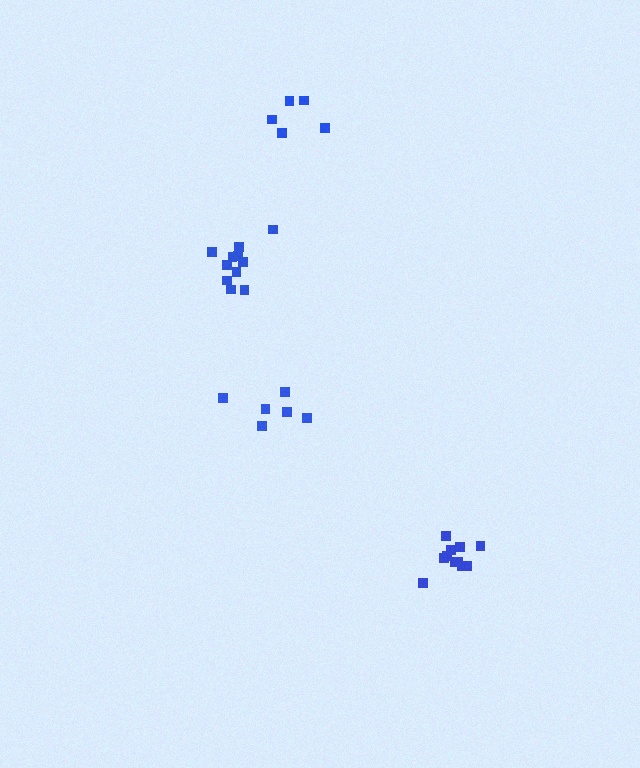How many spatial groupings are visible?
There are 4 spatial groupings.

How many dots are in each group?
Group 1: 6 dots, Group 2: 11 dots, Group 3: 11 dots, Group 4: 5 dots (33 total).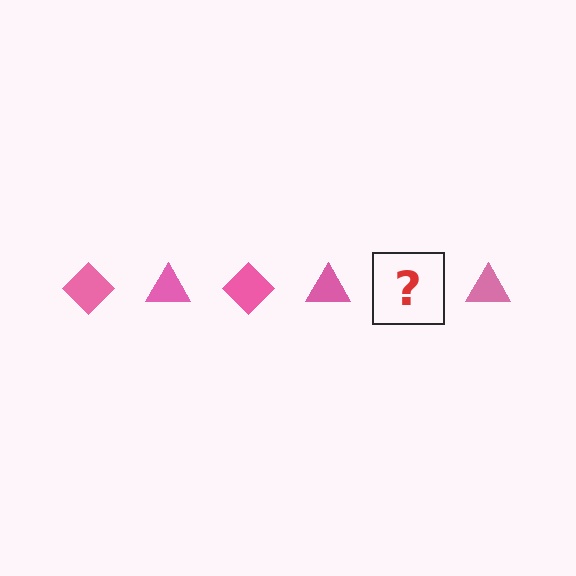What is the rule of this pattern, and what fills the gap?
The rule is that the pattern cycles through diamond, triangle shapes in pink. The gap should be filled with a pink diamond.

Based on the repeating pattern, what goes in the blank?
The blank should be a pink diamond.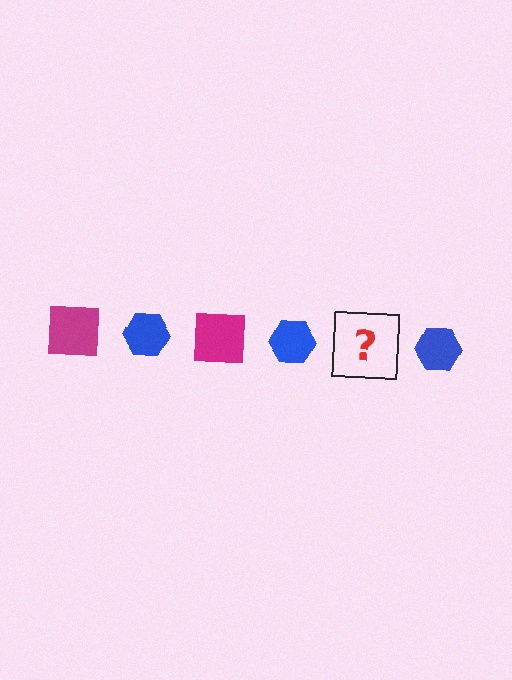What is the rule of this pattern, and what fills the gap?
The rule is that the pattern alternates between magenta square and blue hexagon. The gap should be filled with a magenta square.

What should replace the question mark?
The question mark should be replaced with a magenta square.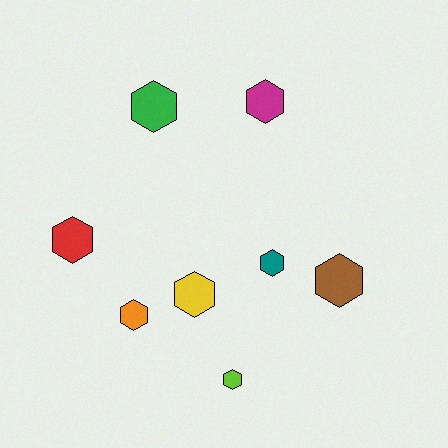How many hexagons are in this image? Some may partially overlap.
There are 8 hexagons.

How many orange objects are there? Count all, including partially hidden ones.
There is 1 orange object.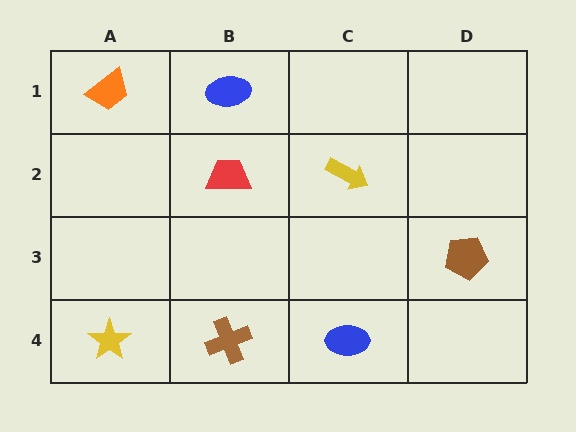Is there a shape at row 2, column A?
No, that cell is empty.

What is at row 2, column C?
A yellow arrow.